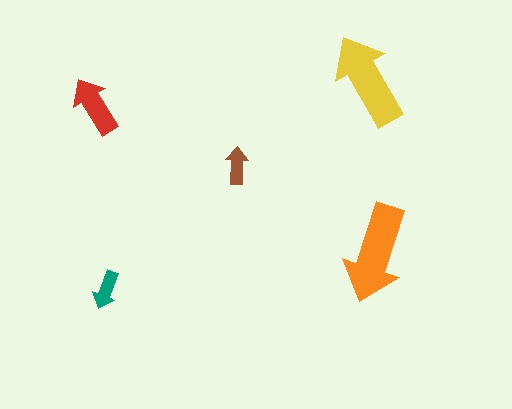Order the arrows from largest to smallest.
the orange one, the yellow one, the red one, the teal one, the brown one.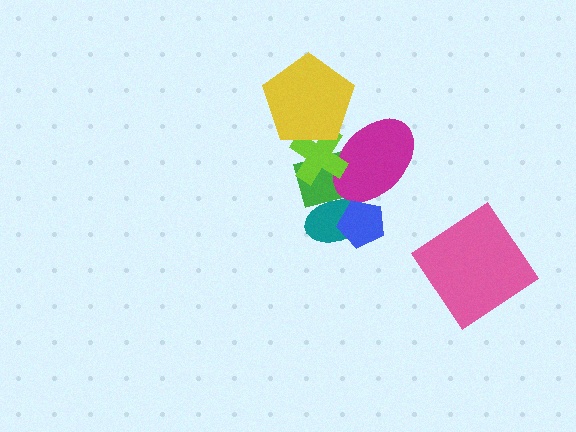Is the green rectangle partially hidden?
Yes, it is partially covered by another shape.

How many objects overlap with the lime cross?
3 objects overlap with the lime cross.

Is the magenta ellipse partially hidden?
Yes, it is partially covered by another shape.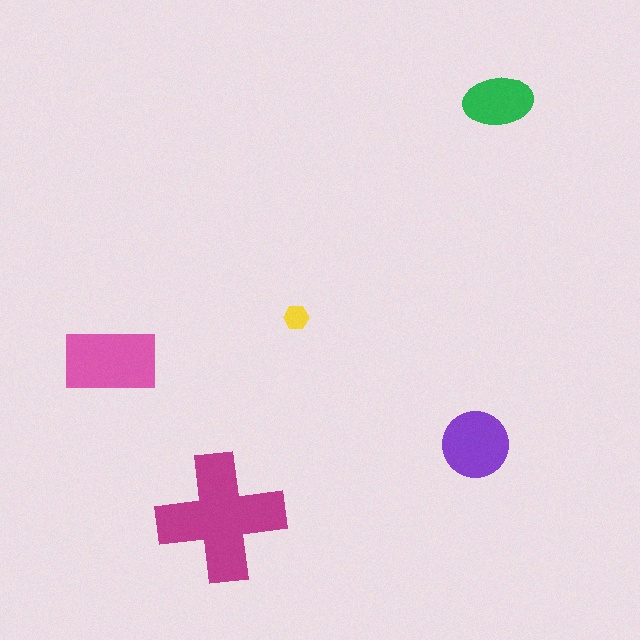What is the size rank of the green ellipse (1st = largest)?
4th.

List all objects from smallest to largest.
The yellow hexagon, the green ellipse, the purple circle, the pink rectangle, the magenta cross.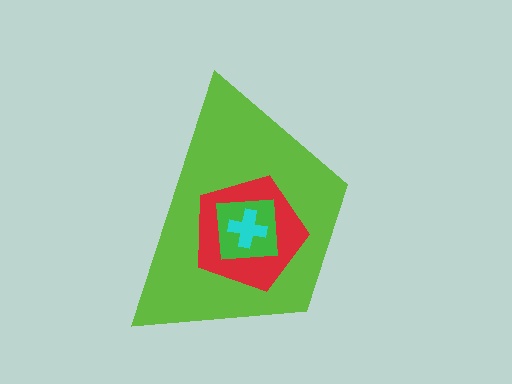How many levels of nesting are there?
4.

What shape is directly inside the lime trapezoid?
The red pentagon.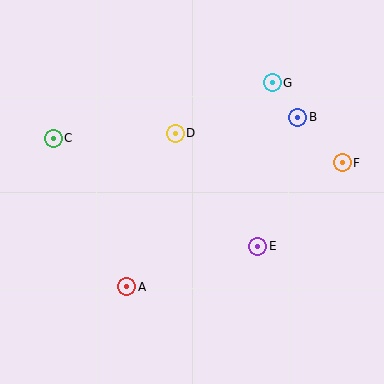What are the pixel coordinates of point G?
Point G is at (272, 83).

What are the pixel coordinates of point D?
Point D is at (175, 133).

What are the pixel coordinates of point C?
Point C is at (53, 138).